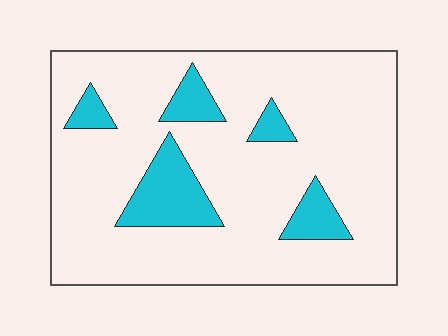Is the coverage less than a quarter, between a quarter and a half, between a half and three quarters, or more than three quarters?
Less than a quarter.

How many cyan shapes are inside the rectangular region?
5.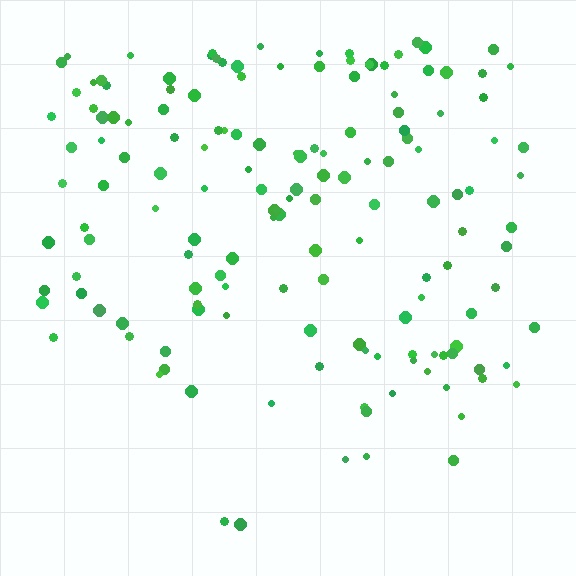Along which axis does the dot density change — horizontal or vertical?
Vertical.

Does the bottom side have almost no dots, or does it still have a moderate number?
Still a moderate number, just noticeably fewer than the top.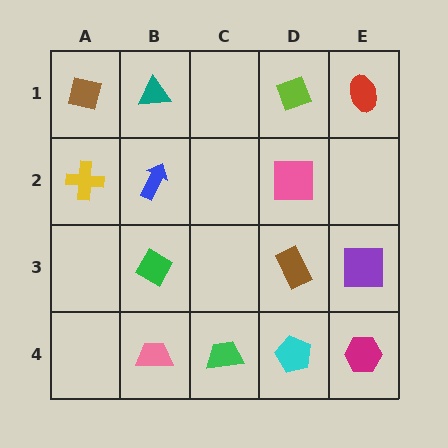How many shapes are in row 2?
3 shapes.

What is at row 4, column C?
A green trapezoid.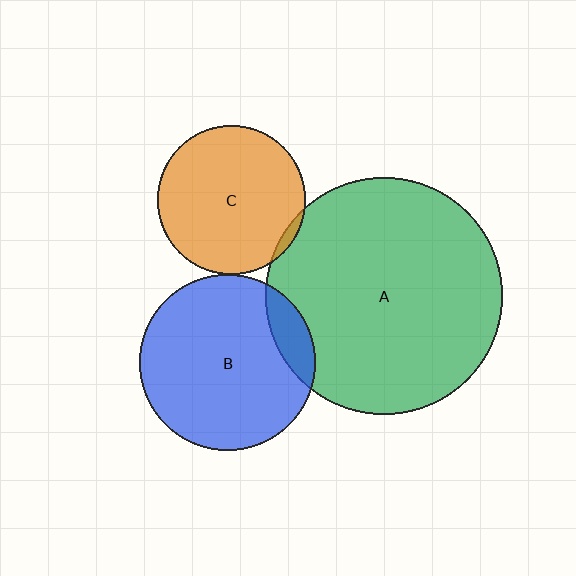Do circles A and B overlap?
Yes.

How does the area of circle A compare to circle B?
Approximately 1.8 times.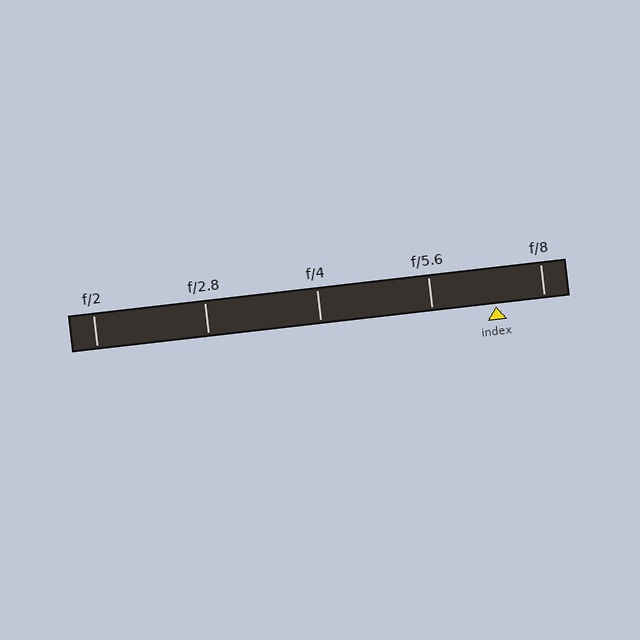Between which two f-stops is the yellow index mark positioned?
The index mark is between f/5.6 and f/8.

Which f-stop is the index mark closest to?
The index mark is closest to f/8.